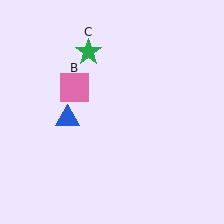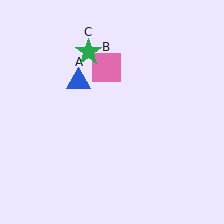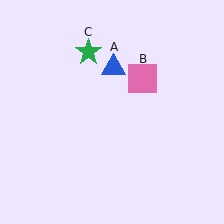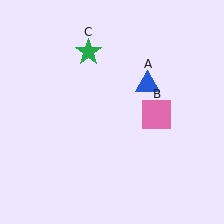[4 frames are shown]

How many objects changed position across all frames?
2 objects changed position: blue triangle (object A), pink square (object B).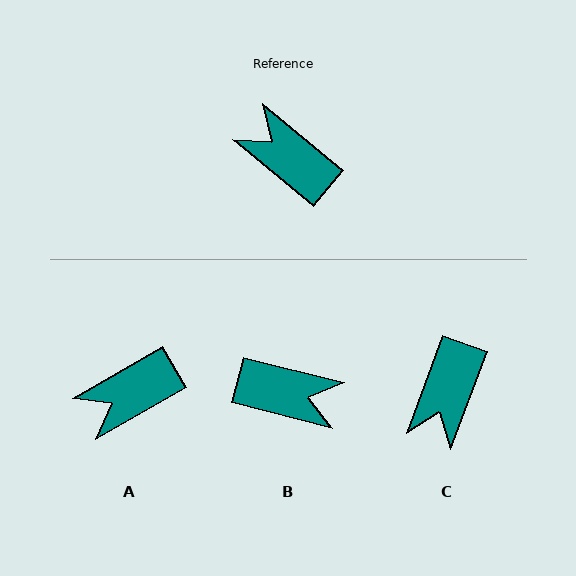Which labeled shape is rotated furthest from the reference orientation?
B, about 154 degrees away.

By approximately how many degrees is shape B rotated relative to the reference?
Approximately 154 degrees clockwise.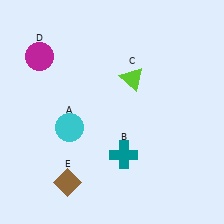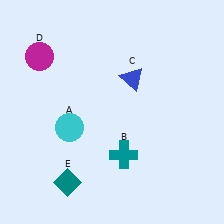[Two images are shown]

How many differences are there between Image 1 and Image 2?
There are 2 differences between the two images.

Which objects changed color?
C changed from lime to blue. E changed from brown to teal.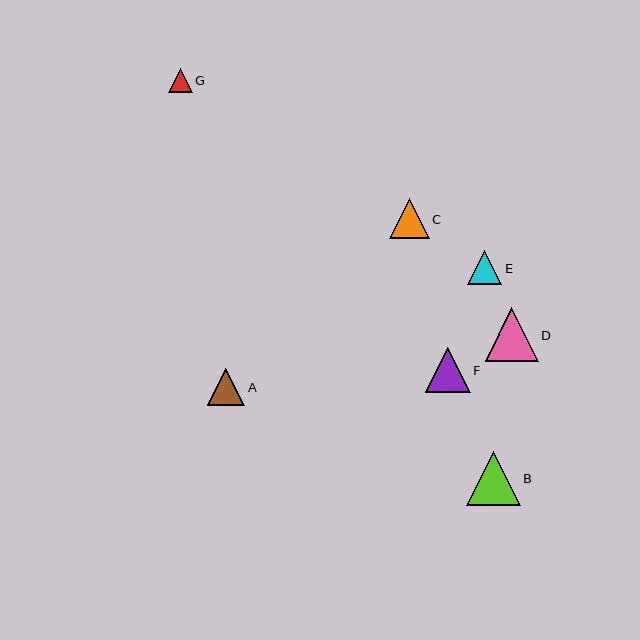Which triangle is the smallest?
Triangle G is the smallest with a size of approximately 23 pixels.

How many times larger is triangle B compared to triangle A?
Triangle B is approximately 1.4 times the size of triangle A.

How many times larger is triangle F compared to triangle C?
Triangle F is approximately 1.1 times the size of triangle C.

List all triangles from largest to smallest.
From largest to smallest: B, D, F, C, A, E, G.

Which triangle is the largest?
Triangle B is the largest with a size of approximately 54 pixels.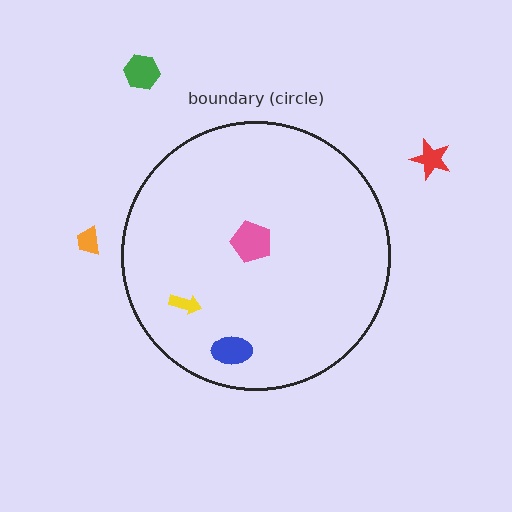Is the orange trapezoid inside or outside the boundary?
Outside.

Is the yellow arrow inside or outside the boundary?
Inside.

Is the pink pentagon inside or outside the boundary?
Inside.